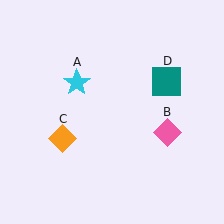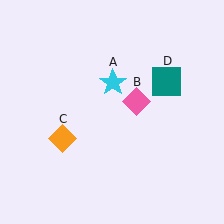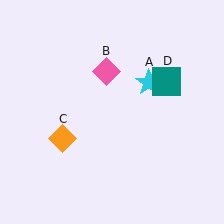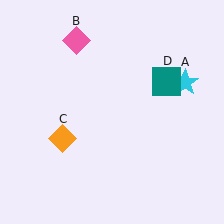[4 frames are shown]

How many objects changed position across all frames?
2 objects changed position: cyan star (object A), pink diamond (object B).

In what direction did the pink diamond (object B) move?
The pink diamond (object B) moved up and to the left.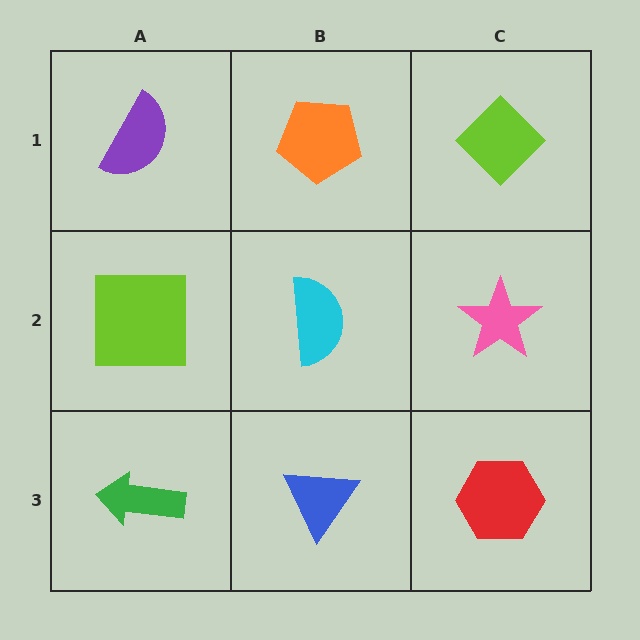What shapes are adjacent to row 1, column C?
A pink star (row 2, column C), an orange pentagon (row 1, column B).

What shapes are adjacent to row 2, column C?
A lime diamond (row 1, column C), a red hexagon (row 3, column C), a cyan semicircle (row 2, column B).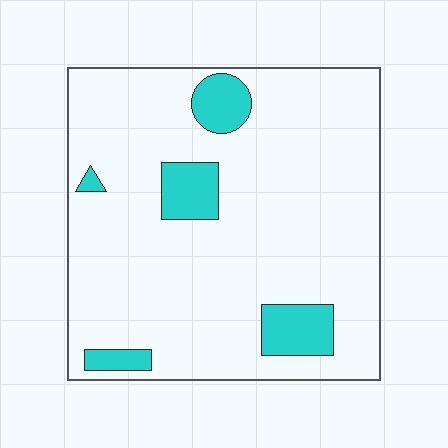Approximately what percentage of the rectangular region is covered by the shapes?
Approximately 10%.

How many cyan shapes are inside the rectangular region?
5.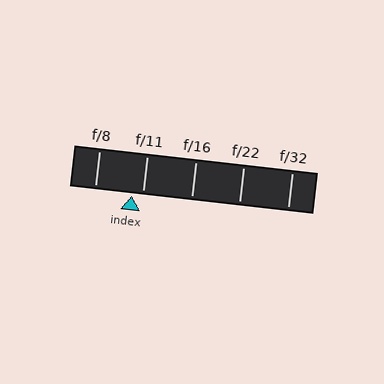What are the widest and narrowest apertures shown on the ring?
The widest aperture shown is f/8 and the narrowest is f/32.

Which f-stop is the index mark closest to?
The index mark is closest to f/11.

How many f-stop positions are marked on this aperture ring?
There are 5 f-stop positions marked.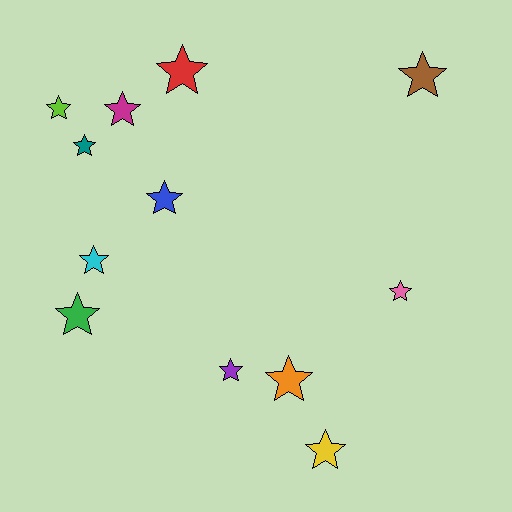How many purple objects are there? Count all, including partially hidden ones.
There is 1 purple object.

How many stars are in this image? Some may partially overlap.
There are 12 stars.